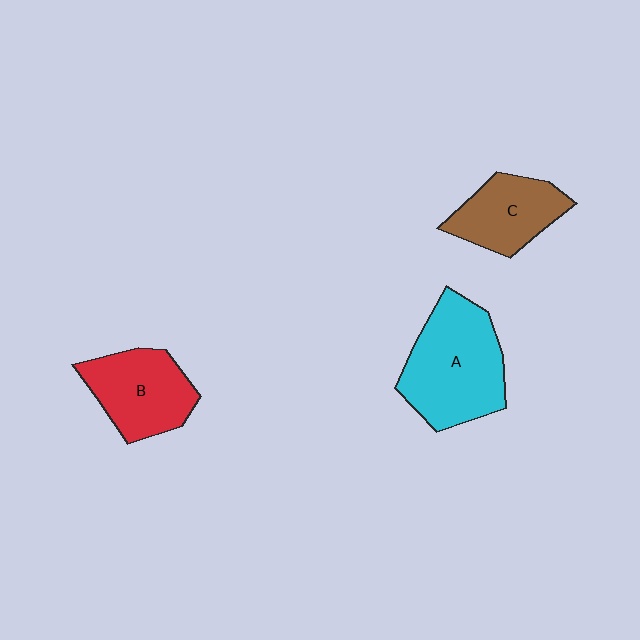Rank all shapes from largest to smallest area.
From largest to smallest: A (cyan), B (red), C (brown).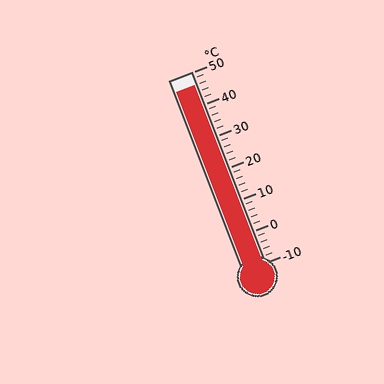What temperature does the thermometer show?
The thermometer shows approximately 46°C.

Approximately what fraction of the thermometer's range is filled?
The thermometer is filled to approximately 95% of its range.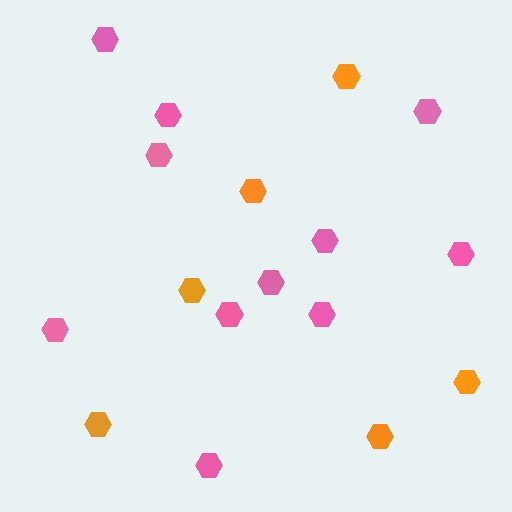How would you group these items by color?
There are 2 groups: one group of pink hexagons (11) and one group of orange hexagons (6).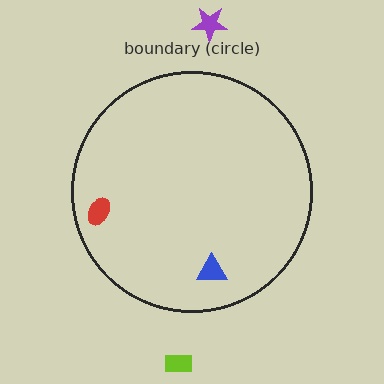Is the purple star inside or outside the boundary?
Outside.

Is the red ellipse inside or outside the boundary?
Inside.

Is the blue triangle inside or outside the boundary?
Inside.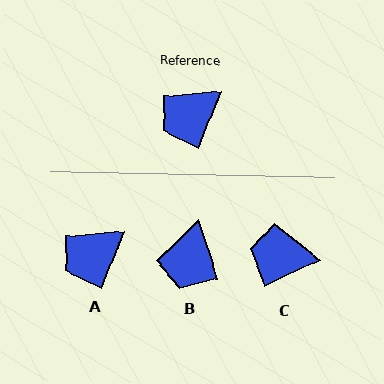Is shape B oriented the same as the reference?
No, it is off by about 40 degrees.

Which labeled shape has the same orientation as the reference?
A.